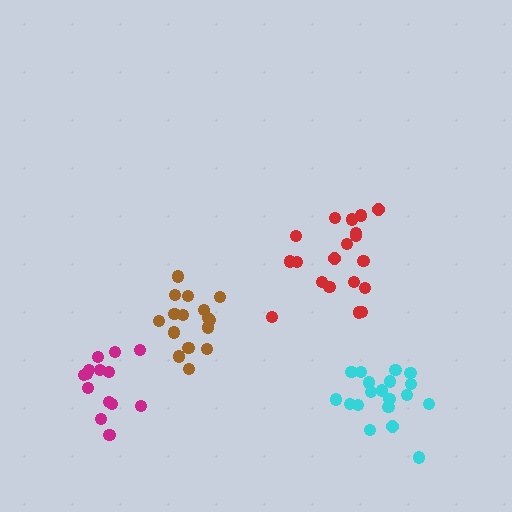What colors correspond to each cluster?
The clusters are colored: red, brown, magenta, cyan.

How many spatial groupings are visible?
There are 4 spatial groupings.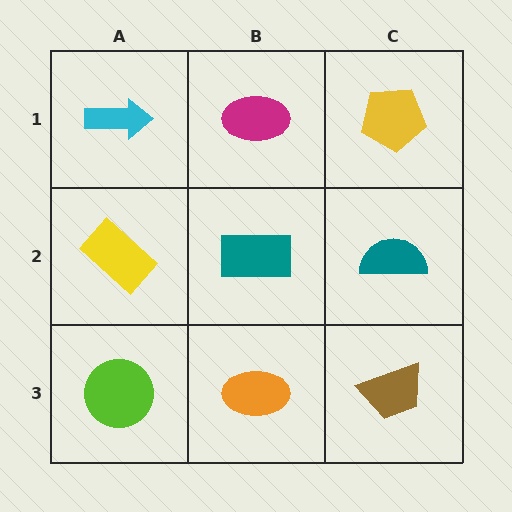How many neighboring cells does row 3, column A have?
2.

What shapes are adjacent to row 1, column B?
A teal rectangle (row 2, column B), a cyan arrow (row 1, column A), a yellow pentagon (row 1, column C).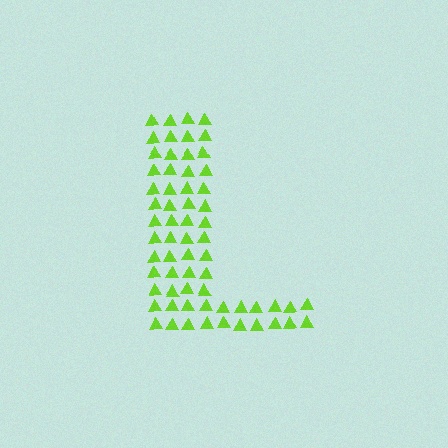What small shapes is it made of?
It is made of small triangles.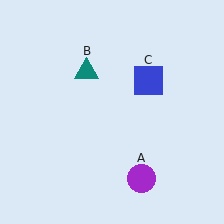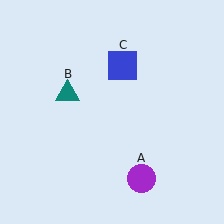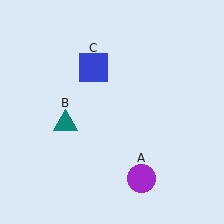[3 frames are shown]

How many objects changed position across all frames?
2 objects changed position: teal triangle (object B), blue square (object C).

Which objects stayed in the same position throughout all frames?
Purple circle (object A) remained stationary.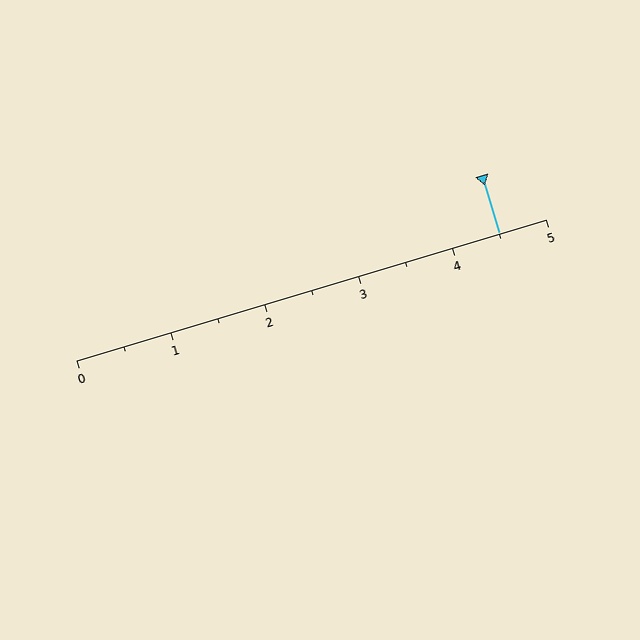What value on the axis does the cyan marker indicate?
The marker indicates approximately 4.5.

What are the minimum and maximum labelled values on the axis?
The axis runs from 0 to 5.